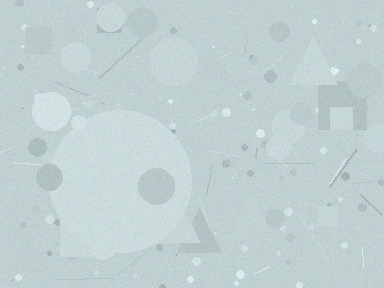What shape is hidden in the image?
A circle is hidden in the image.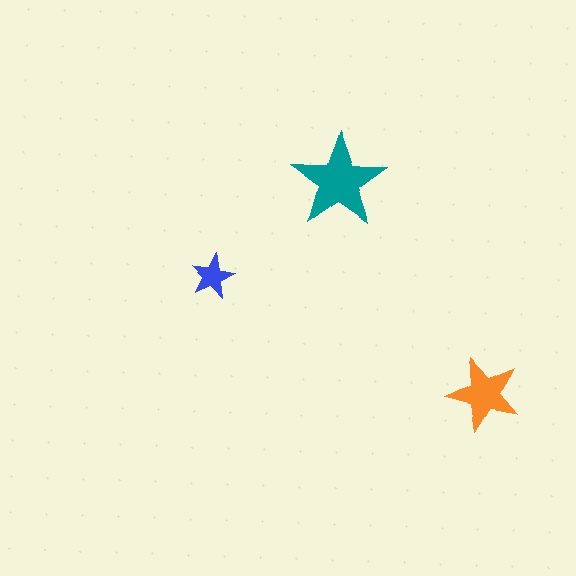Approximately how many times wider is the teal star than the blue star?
About 2 times wider.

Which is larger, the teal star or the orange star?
The teal one.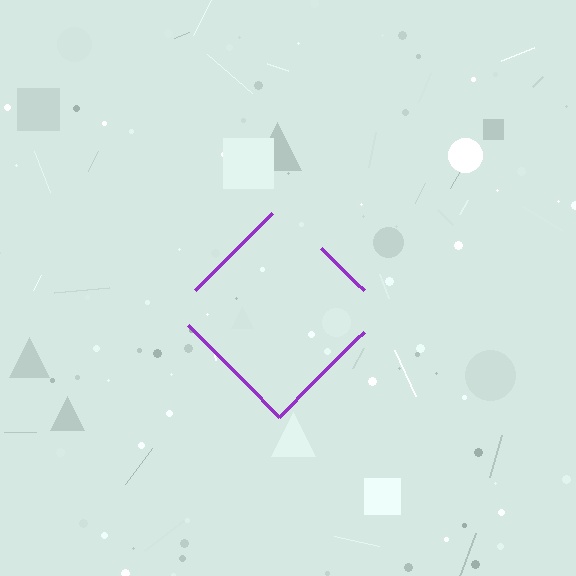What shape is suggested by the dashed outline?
The dashed outline suggests a diamond.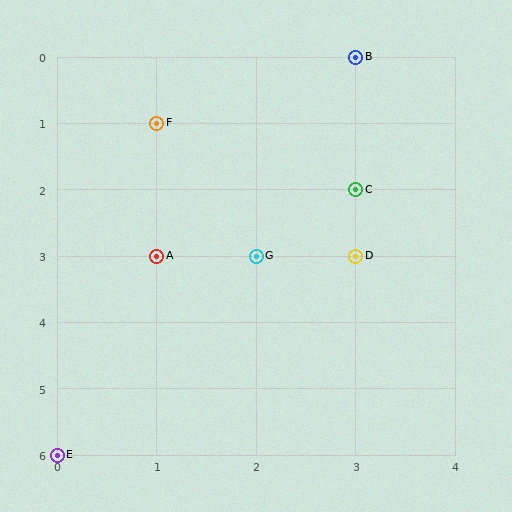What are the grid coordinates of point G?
Point G is at grid coordinates (2, 3).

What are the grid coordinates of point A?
Point A is at grid coordinates (1, 3).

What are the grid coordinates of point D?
Point D is at grid coordinates (3, 3).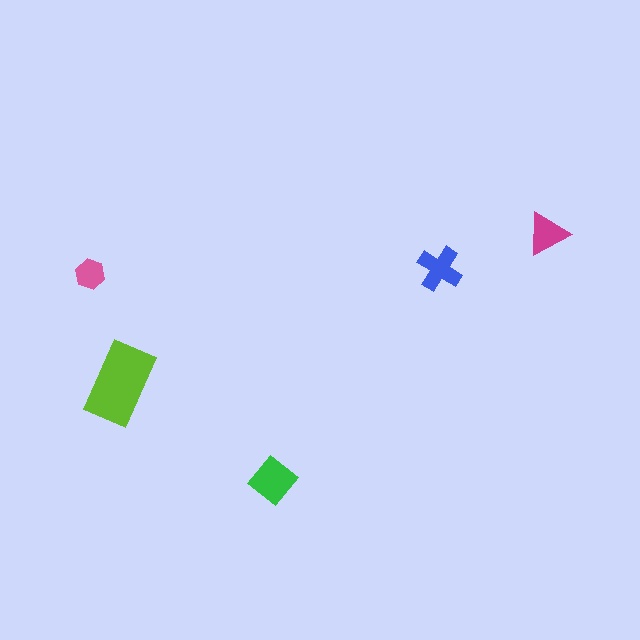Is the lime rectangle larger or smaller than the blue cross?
Larger.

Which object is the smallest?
The pink hexagon.